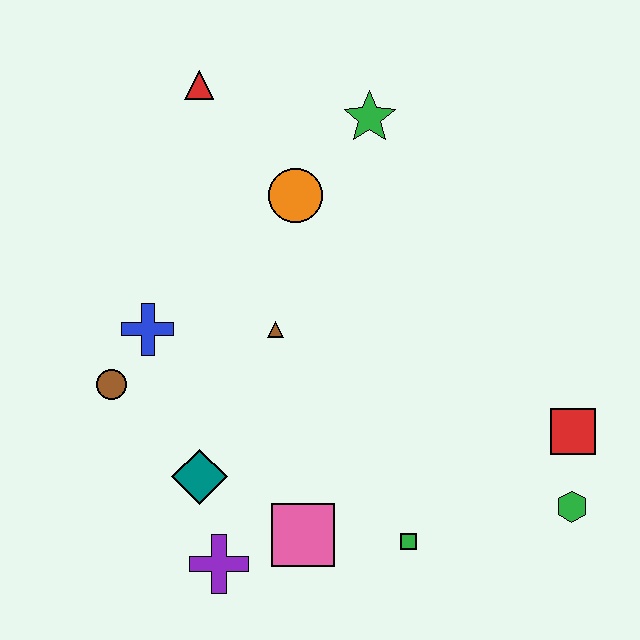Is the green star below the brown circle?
No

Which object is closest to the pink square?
The purple cross is closest to the pink square.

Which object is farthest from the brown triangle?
The green hexagon is farthest from the brown triangle.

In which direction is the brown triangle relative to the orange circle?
The brown triangle is below the orange circle.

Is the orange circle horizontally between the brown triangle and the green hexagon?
Yes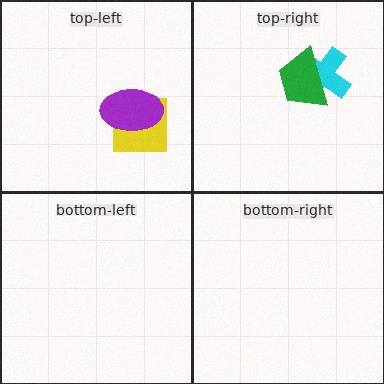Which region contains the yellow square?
The top-left region.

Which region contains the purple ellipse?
The top-left region.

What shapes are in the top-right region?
The cyan cross, the green trapezoid.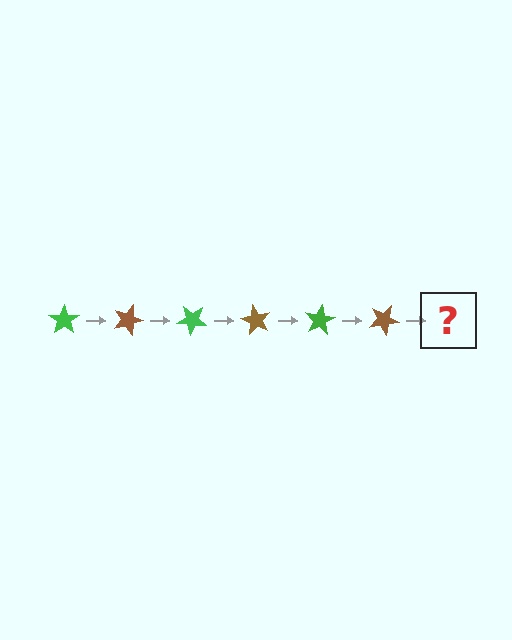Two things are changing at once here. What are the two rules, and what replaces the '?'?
The two rules are that it rotates 20 degrees each step and the color cycles through green and brown. The '?' should be a green star, rotated 120 degrees from the start.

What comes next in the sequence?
The next element should be a green star, rotated 120 degrees from the start.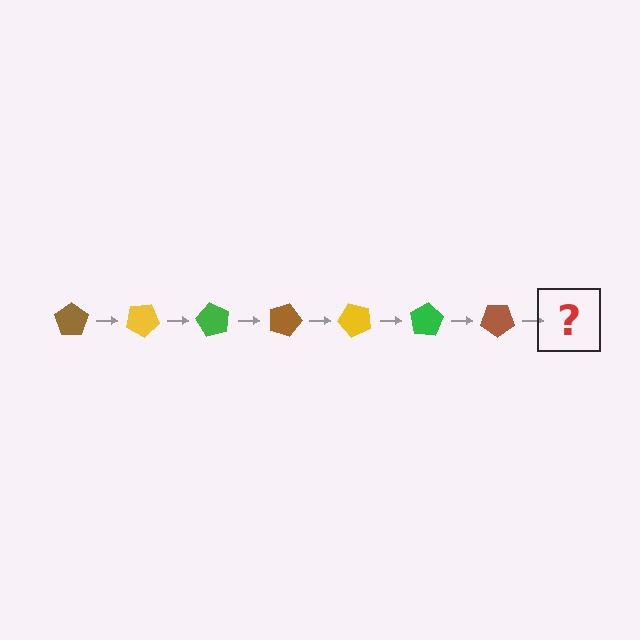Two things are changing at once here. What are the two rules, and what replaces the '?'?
The two rules are that it rotates 30 degrees each step and the color cycles through brown, yellow, and green. The '?' should be a yellow pentagon, rotated 210 degrees from the start.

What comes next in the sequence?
The next element should be a yellow pentagon, rotated 210 degrees from the start.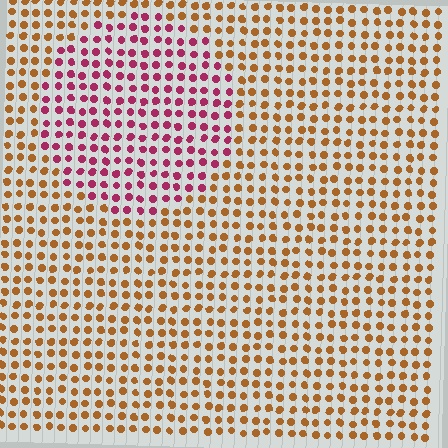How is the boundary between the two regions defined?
The boundary is defined purely by a slight shift in hue (about 56 degrees). Spacing, size, and orientation are identical on both sides.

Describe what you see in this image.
The image is filled with small brown elements in a uniform arrangement. A circle-shaped region is visible where the elements are tinted to a slightly different hue, forming a subtle color boundary.